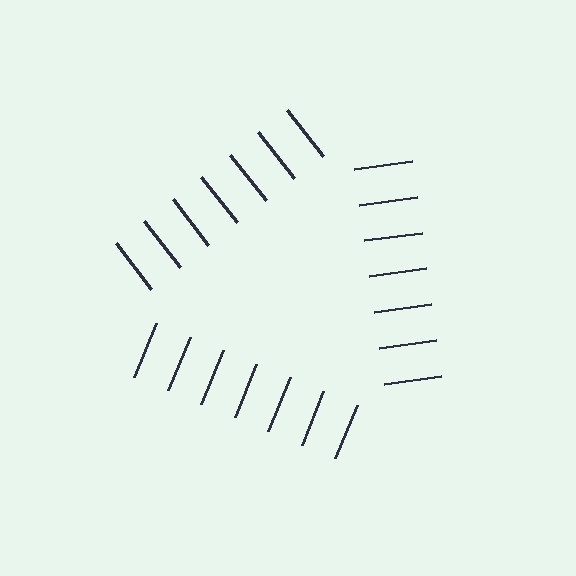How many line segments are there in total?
21 — 7 along each of the 3 edges.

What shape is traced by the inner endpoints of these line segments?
An illusory triangle — the line segments terminate on its edges but no continuous stroke is drawn.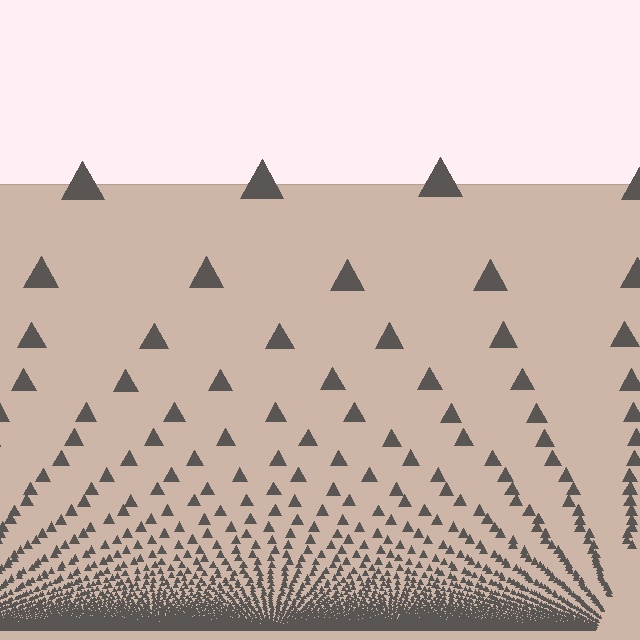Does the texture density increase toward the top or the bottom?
Density increases toward the bottom.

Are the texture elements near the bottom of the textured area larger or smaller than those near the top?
Smaller. The gradient is inverted — elements near the bottom are smaller and denser.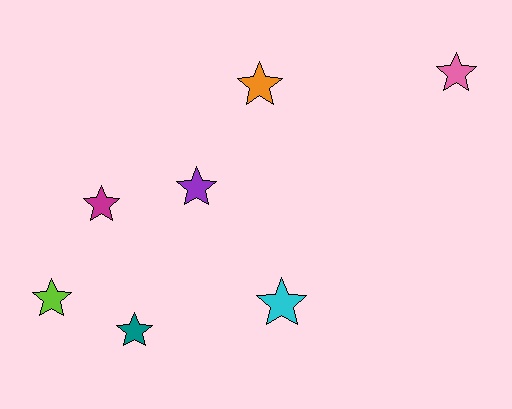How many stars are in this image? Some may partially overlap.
There are 7 stars.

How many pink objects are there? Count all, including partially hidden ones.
There is 1 pink object.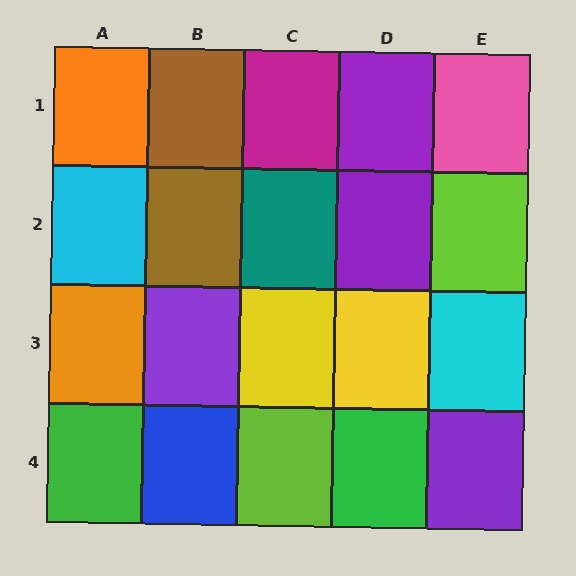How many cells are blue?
1 cell is blue.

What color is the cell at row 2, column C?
Teal.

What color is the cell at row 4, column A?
Green.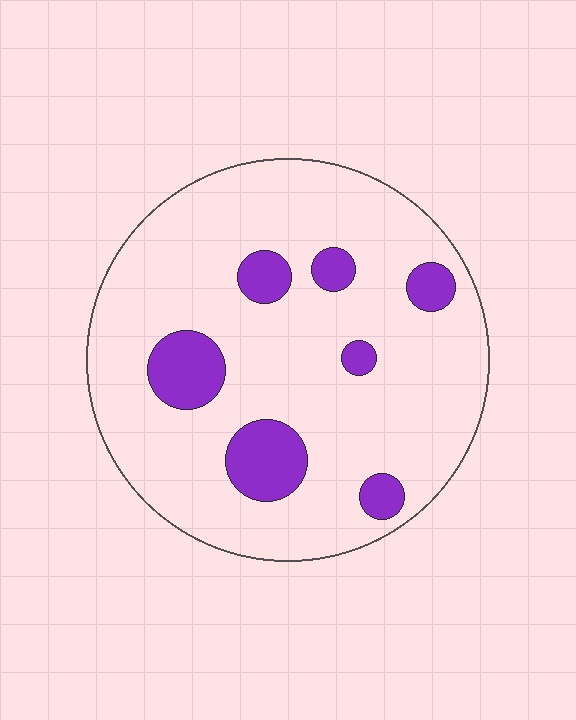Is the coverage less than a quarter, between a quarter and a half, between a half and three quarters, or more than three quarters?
Less than a quarter.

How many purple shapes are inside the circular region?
7.